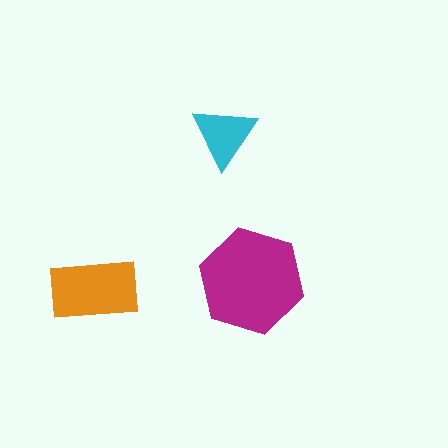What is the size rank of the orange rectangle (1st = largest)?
2nd.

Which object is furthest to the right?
The magenta hexagon is rightmost.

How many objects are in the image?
There are 3 objects in the image.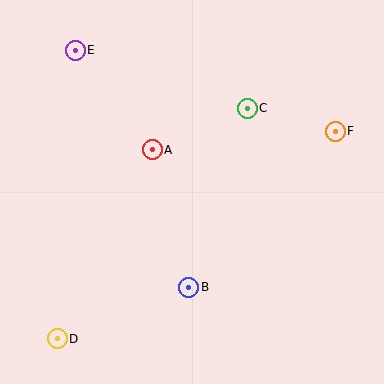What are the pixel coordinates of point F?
Point F is at (335, 131).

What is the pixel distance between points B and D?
The distance between B and D is 141 pixels.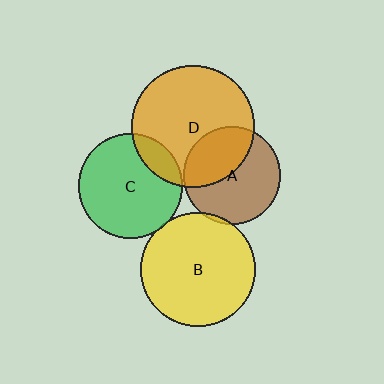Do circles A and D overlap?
Yes.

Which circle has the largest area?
Circle D (orange).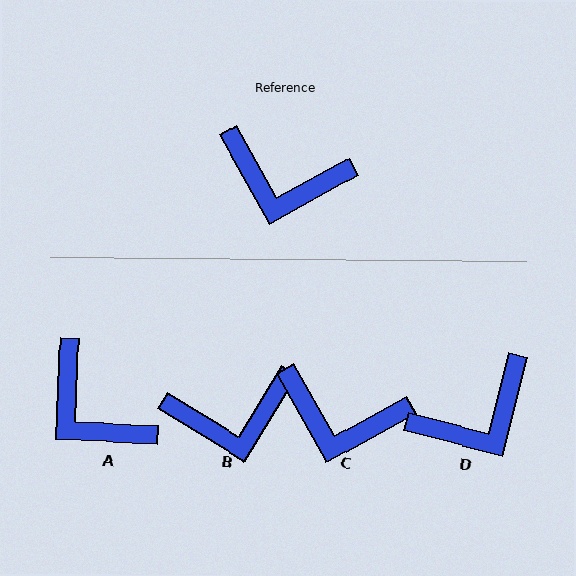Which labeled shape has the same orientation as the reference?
C.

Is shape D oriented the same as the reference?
No, it is off by about 47 degrees.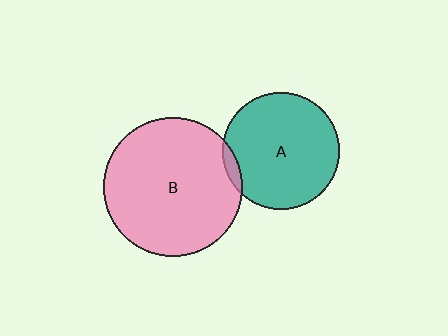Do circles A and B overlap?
Yes.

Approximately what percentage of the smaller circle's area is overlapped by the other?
Approximately 5%.